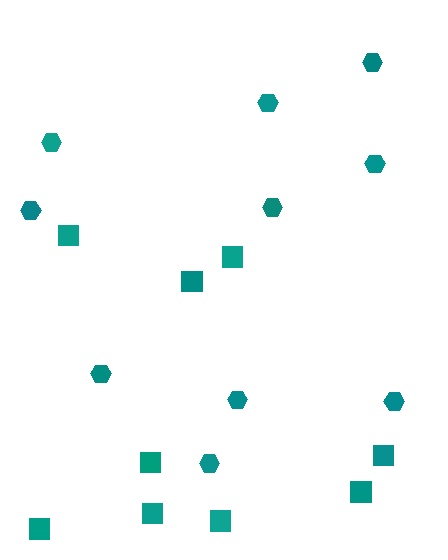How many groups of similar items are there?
There are 2 groups: one group of squares (9) and one group of hexagons (10).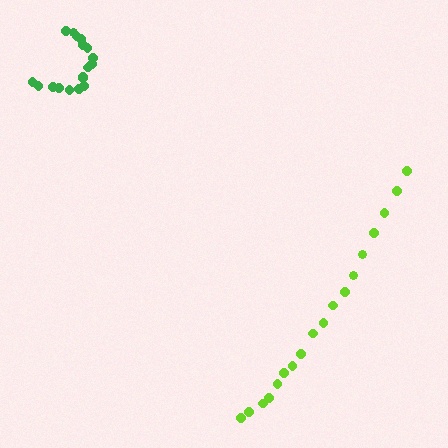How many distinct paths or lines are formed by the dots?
There are 2 distinct paths.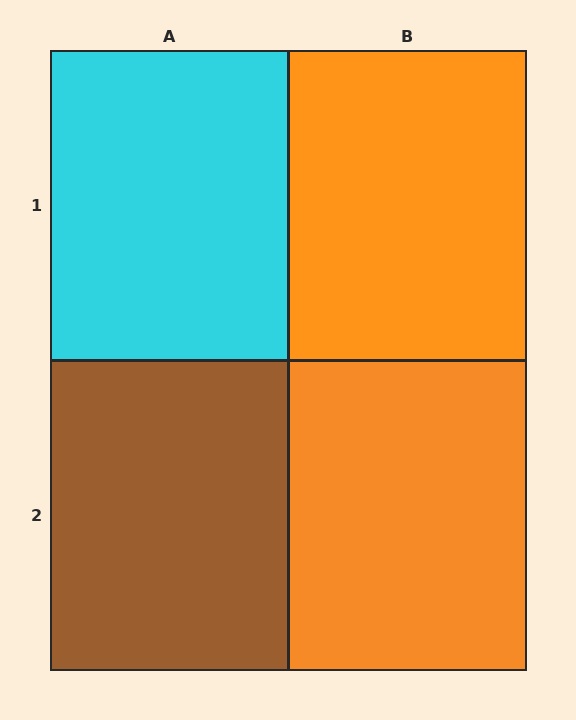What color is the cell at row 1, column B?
Orange.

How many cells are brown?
1 cell is brown.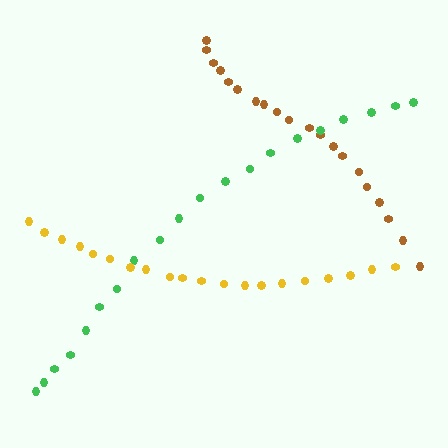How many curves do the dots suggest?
There are 3 distinct paths.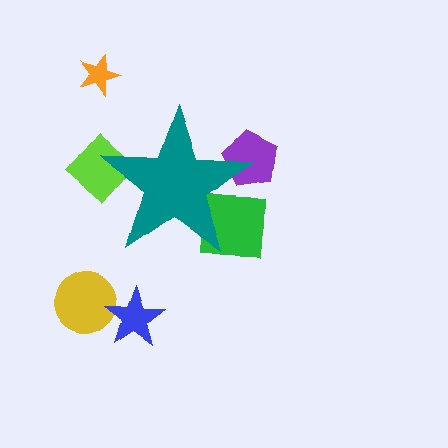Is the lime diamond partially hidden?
Yes, the lime diamond is partially hidden behind the teal star.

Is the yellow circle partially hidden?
No, the yellow circle is fully visible.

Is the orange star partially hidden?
No, the orange star is fully visible.